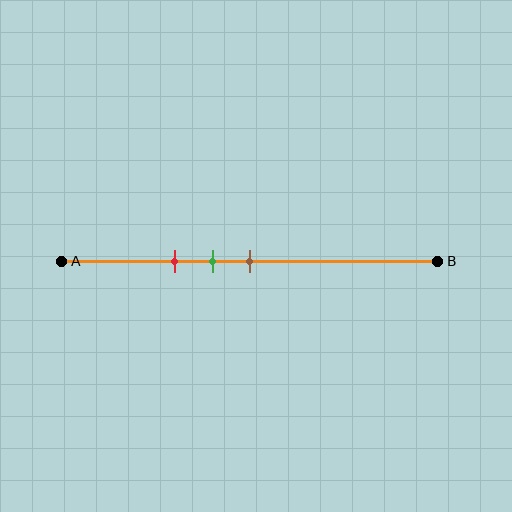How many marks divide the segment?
There are 3 marks dividing the segment.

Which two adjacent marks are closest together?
The green and brown marks are the closest adjacent pair.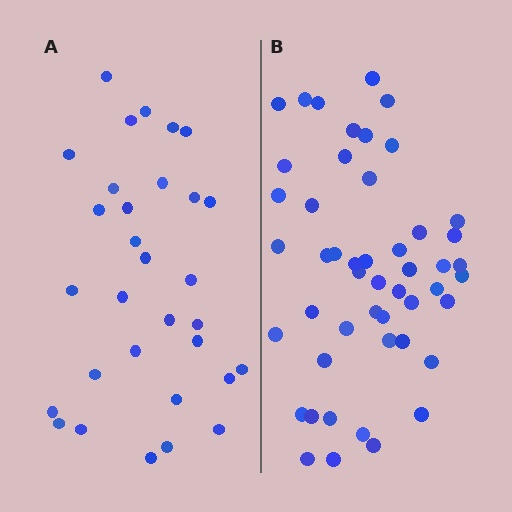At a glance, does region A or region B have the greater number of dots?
Region B (the right region) has more dots.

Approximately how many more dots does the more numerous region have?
Region B has approximately 20 more dots than region A.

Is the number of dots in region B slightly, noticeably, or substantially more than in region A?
Region B has substantially more. The ratio is roughly 1.6 to 1.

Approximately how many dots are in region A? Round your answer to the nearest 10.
About 30 dots. (The exact count is 31, which rounds to 30.)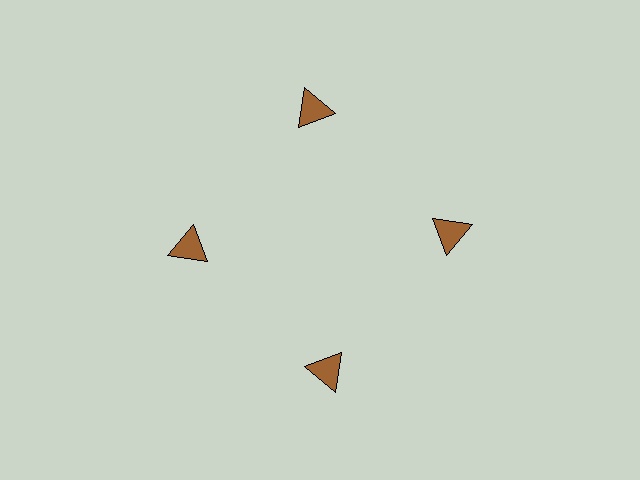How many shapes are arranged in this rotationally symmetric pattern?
There are 4 shapes, arranged in 4 groups of 1.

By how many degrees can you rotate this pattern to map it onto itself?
The pattern maps onto itself every 90 degrees of rotation.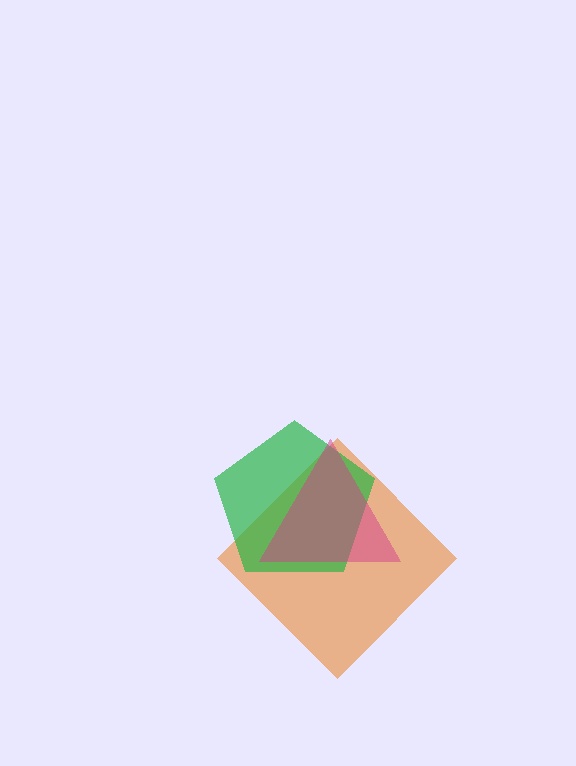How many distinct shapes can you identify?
There are 3 distinct shapes: an orange diamond, a green pentagon, a magenta triangle.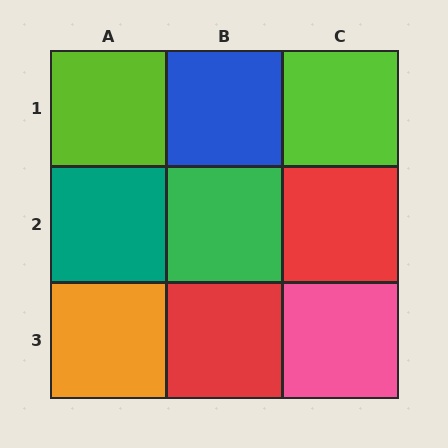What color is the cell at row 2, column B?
Green.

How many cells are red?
2 cells are red.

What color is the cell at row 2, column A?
Teal.